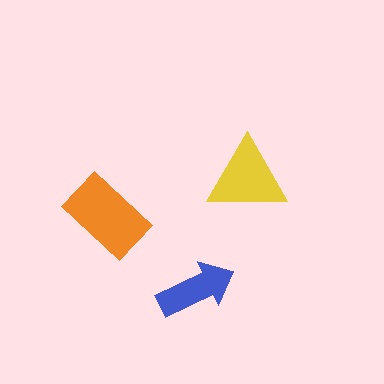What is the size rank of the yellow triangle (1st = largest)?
2nd.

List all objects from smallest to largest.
The blue arrow, the yellow triangle, the orange rectangle.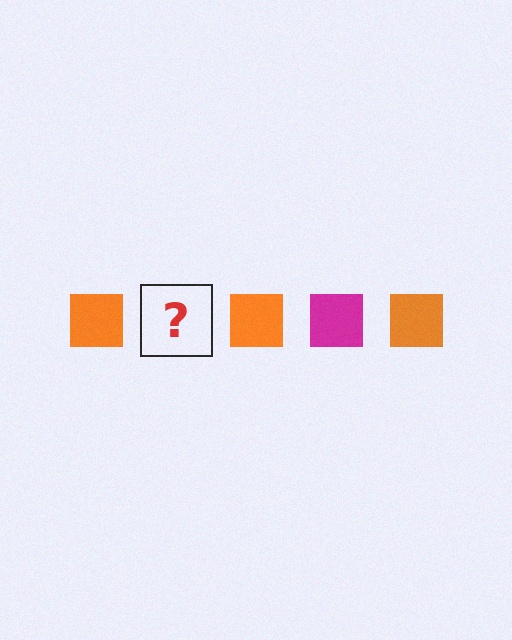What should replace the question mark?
The question mark should be replaced with a magenta square.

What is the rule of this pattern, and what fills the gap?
The rule is that the pattern cycles through orange, magenta squares. The gap should be filled with a magenta square.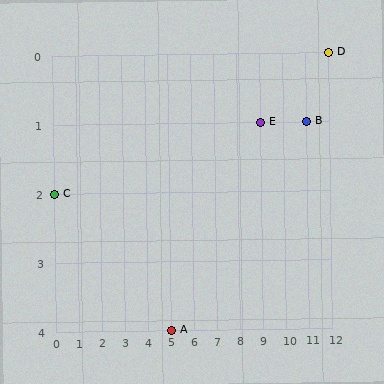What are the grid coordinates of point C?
Point C is at grid coordinates (0, 2).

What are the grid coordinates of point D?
Point D is at grid coordinates (12, 0).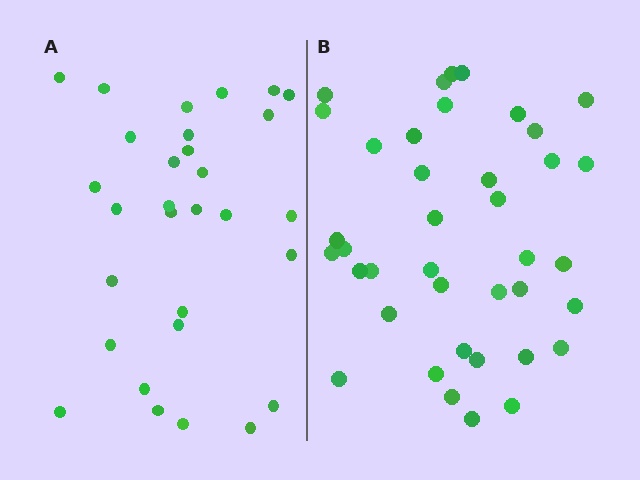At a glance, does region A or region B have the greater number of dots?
Region B (the right region) has more dots.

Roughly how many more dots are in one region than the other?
Region B has roughly 8 or so more dots than region A.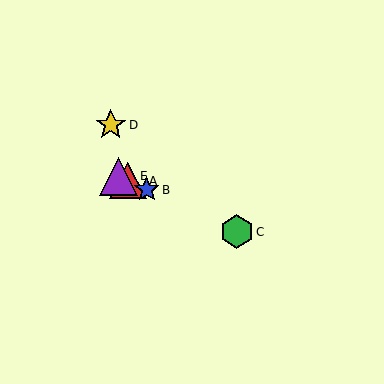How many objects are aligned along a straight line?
4 objects (A, B, C, E) are aligned along a straight line.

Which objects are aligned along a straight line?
Objects A, B, C, E are aligned along a straight line.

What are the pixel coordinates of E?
Object E is at (119, 177).